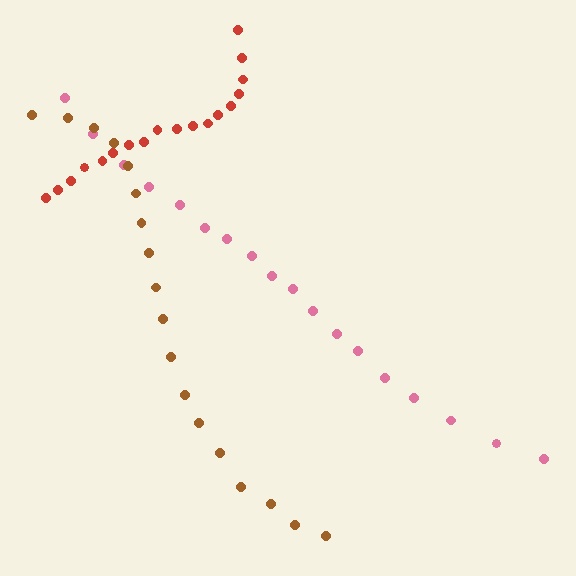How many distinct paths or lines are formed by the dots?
There are 3 distinct paths.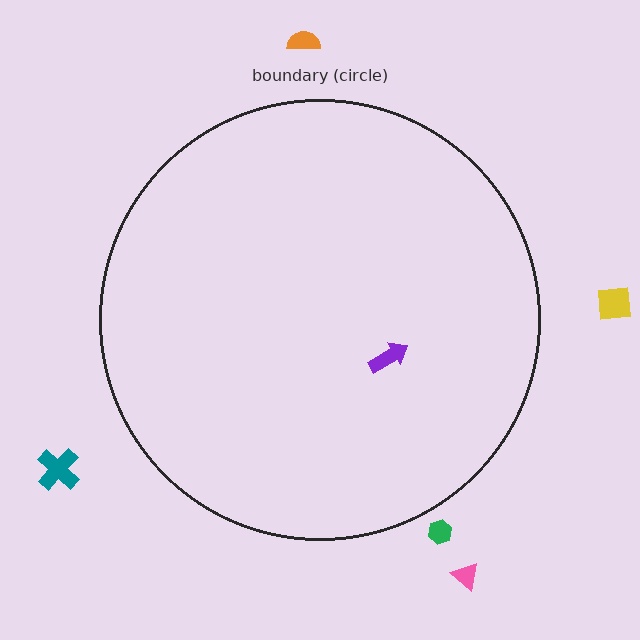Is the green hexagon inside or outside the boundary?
Outside.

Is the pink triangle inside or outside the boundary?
Outside.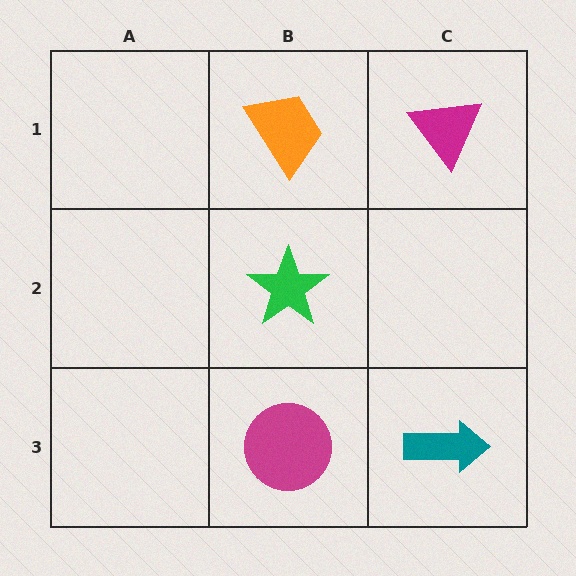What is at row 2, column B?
A green star.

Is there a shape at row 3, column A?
No, that cell is empty.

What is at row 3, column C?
A teal arrow.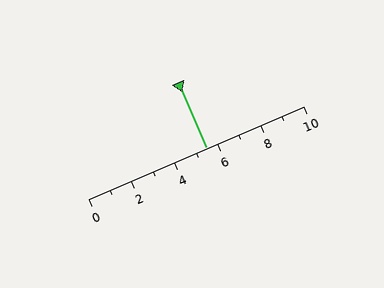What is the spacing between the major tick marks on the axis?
The major ticks are spaced 2 apart.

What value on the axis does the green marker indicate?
The marker indicates approximately 5.5.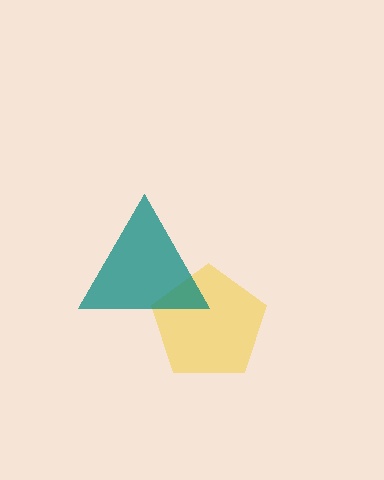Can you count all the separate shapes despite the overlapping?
Yes, there are 2 separate shapes.